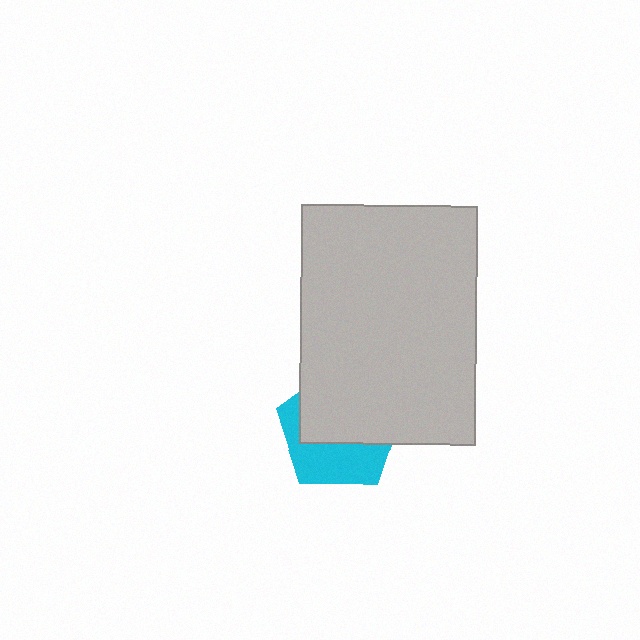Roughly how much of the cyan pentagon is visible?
A small part of it is visible (roughly 42%).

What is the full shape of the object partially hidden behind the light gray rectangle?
The partially hidden object is a cyan pentagon.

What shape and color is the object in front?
The object in front is a light gray rectangle.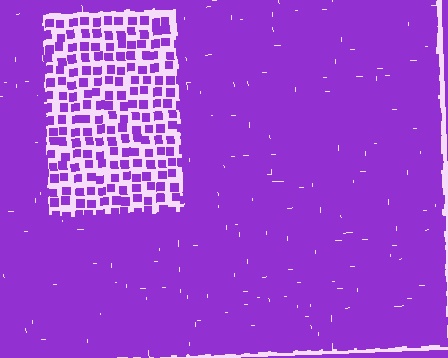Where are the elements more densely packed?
The elements are more densely packed outside the rectangle boundary.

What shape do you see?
I see a rectangle.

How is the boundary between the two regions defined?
The boundary is defined by a change in element density (approximately 3.1x ratio). All elements are the same color, size, and shape.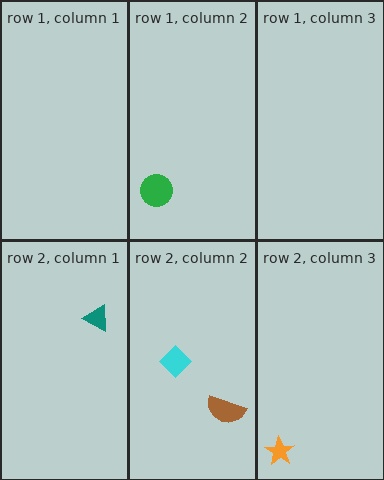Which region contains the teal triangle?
The row 2, column 1 region.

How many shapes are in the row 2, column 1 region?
1.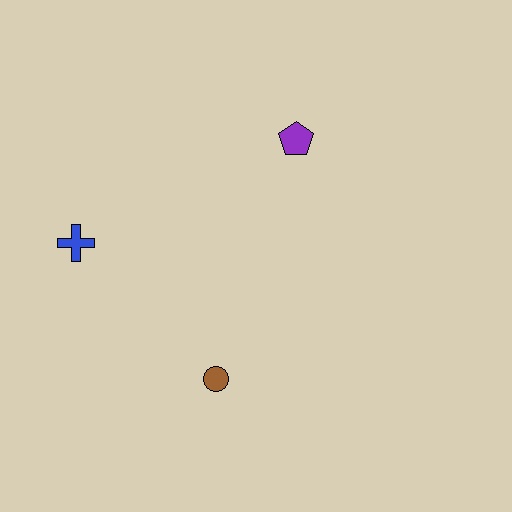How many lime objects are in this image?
There are no lime objects.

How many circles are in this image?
There is 1 circle.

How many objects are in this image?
There are 3 objects.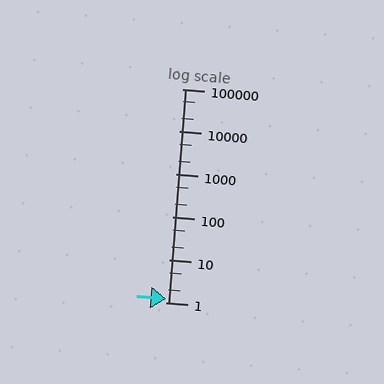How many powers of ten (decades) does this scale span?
The scale spans 5 decades, from 1 to 100000.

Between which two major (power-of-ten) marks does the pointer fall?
The pointer is between 1 and 10.